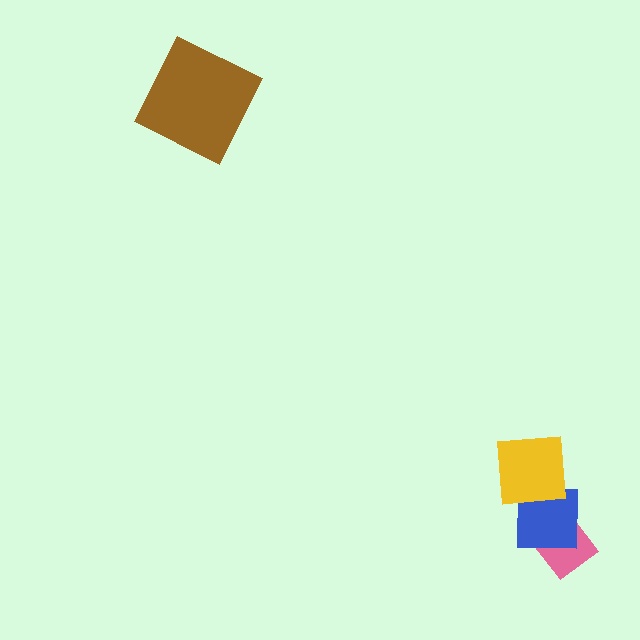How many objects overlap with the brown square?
0 objects overlap with the brown square.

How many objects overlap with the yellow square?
1 object overlaps with the yellow square.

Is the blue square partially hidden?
Yes, it is partially covered by another shape.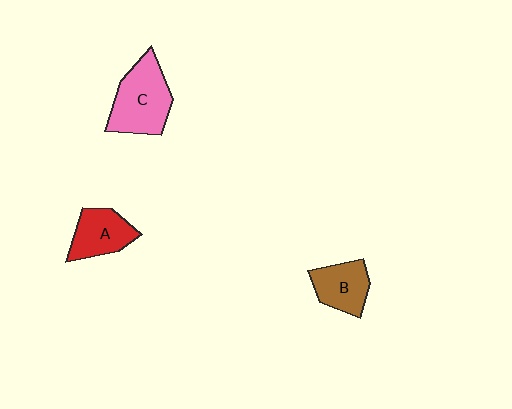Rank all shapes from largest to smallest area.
From largest to smallest: C (pink), A (red), B (brown).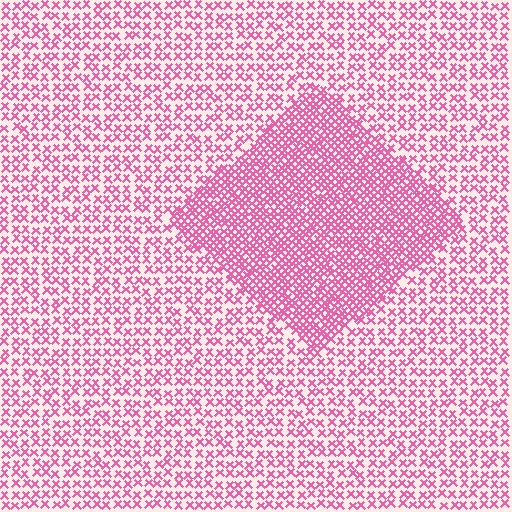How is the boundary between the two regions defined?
The boundary is defined by a change in element density (approximately 2.0x ratio). All elements are the same color, size, and shape.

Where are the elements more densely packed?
The elements are more densely packed inside the diamond boundary.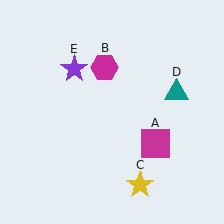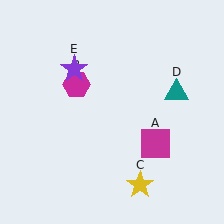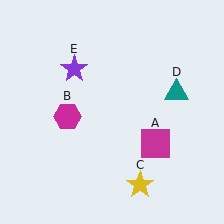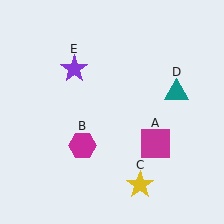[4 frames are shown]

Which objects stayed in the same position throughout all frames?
Magenta square (object A) and yellow star (object C) and teal triangle (object D) and purple star (object E) remained stationary.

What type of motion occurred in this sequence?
The magenta hexagon (object B) rotated counterclockwise around the center of the scene.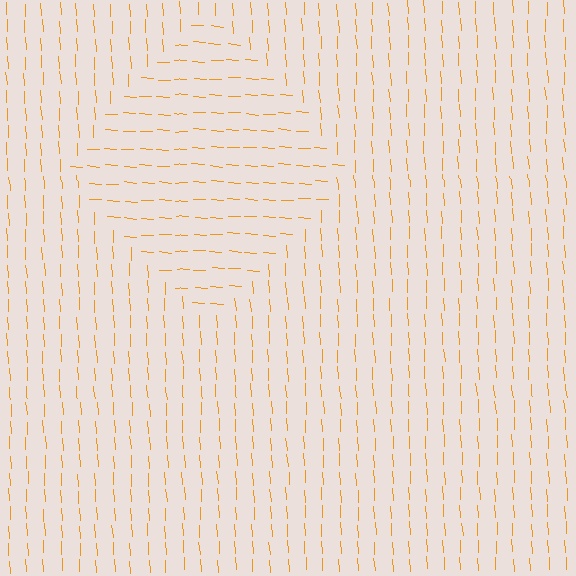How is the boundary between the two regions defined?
The boundary is defined purely by a change in line orientation (approximately 82 degrees difference). All lines are the same color and thickness.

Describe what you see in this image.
The image is filled with small orange line segments. A diamond region in the image has lines oriented differently from the surrounding lines, creating a visible texture boundary.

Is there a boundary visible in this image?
Yes, there is a texture boundary formed by a change in line orientation.